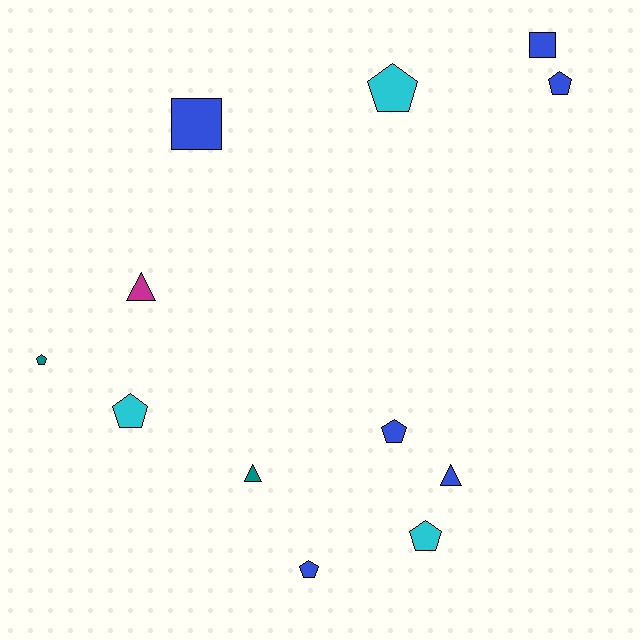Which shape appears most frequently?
Pentagon, with 7 objects.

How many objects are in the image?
There are 12 objects.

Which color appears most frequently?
Blue, with 6 objects.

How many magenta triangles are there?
There is 1 magenta triangle.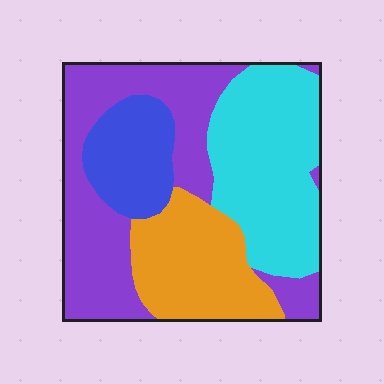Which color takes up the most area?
Purple, at roughly 35%.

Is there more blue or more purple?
Purple.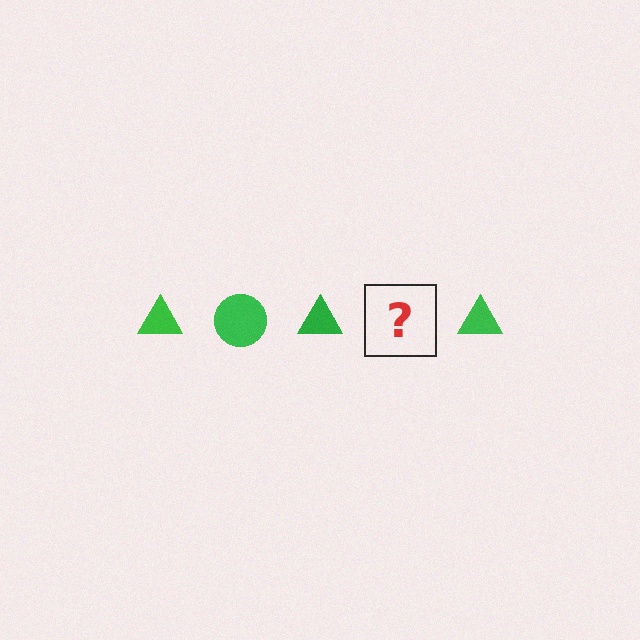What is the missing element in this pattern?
The missing element is a green circle.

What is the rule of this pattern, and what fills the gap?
The rule is that the pattern cycles through triangle, circle shapes in green. The gap should be filled with a green circle.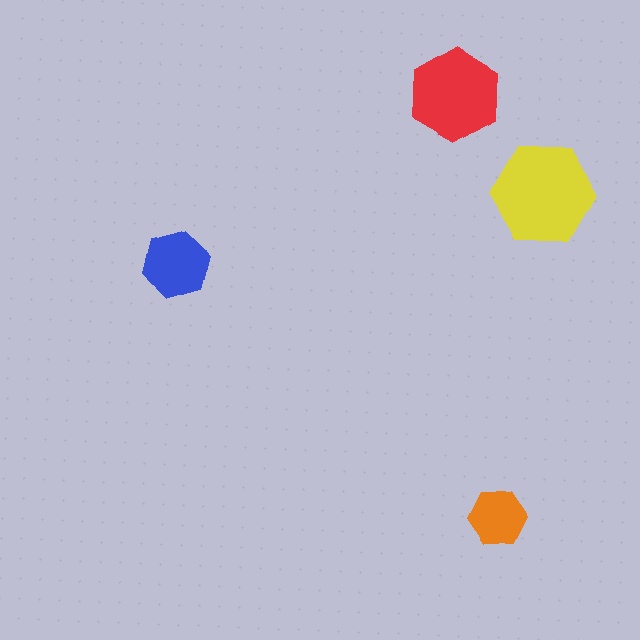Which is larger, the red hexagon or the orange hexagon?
The red one.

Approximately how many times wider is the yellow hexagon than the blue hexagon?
About 1.5 times wider.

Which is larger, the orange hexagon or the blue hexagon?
The blue one.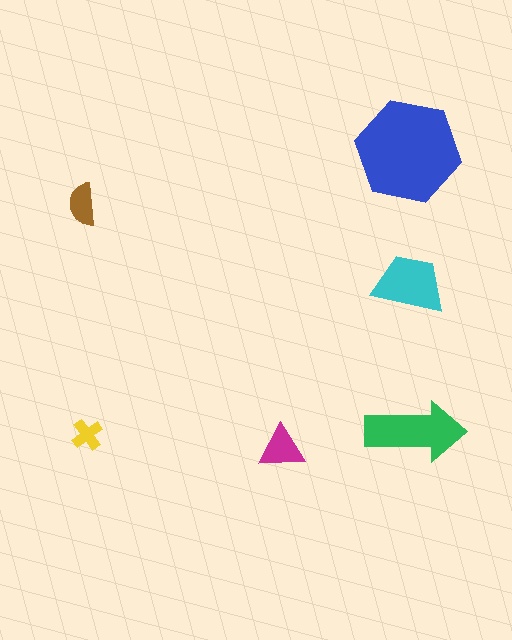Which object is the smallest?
The yellow cross.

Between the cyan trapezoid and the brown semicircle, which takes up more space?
The cyan trapezoid.